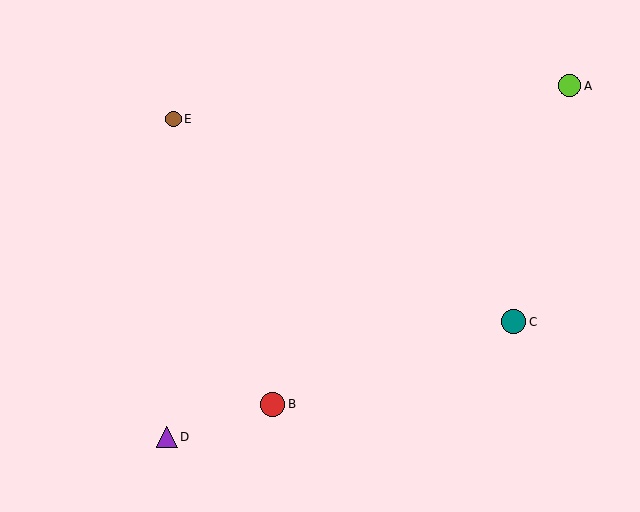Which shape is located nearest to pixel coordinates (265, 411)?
The red circle (labeled B) at (273, 404) is nearest to that location.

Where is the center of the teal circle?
The center of the teal circle is at (514, 322).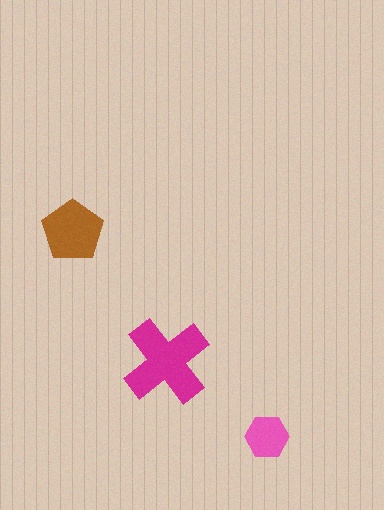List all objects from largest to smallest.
The magenta cross, the brown pentagon, the pink hexagon.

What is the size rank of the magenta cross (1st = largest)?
1st.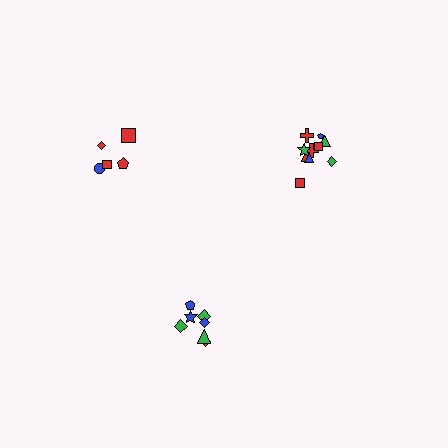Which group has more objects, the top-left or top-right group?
The top-right group.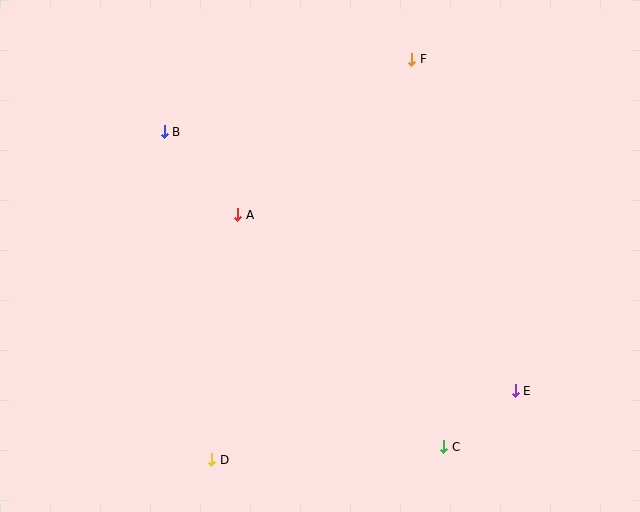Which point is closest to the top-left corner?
Point B is closest to the top-left corner.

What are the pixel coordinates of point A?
Point A is at (238, 215).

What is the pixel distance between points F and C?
The distance between F and C is 389 pixels.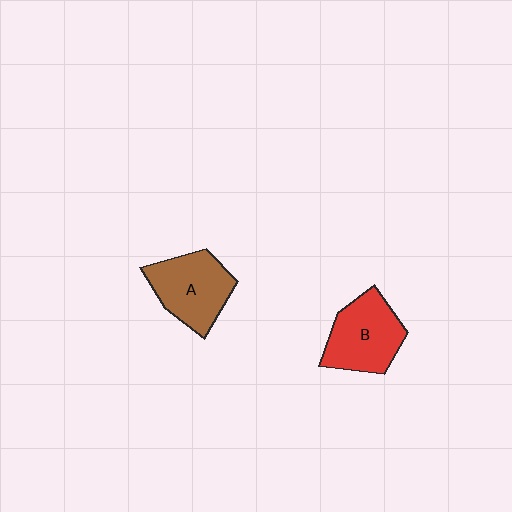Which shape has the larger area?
Shape B (red).